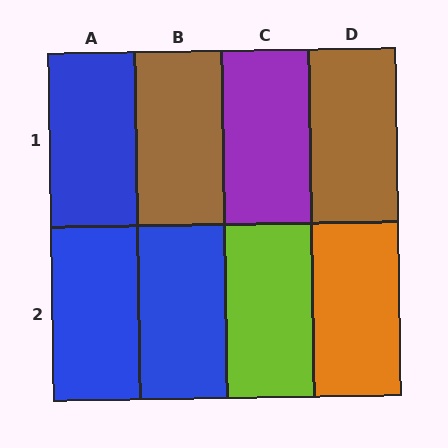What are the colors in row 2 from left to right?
Blue, blue, lime, orange.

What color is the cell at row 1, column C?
Purple.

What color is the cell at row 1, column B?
Brown.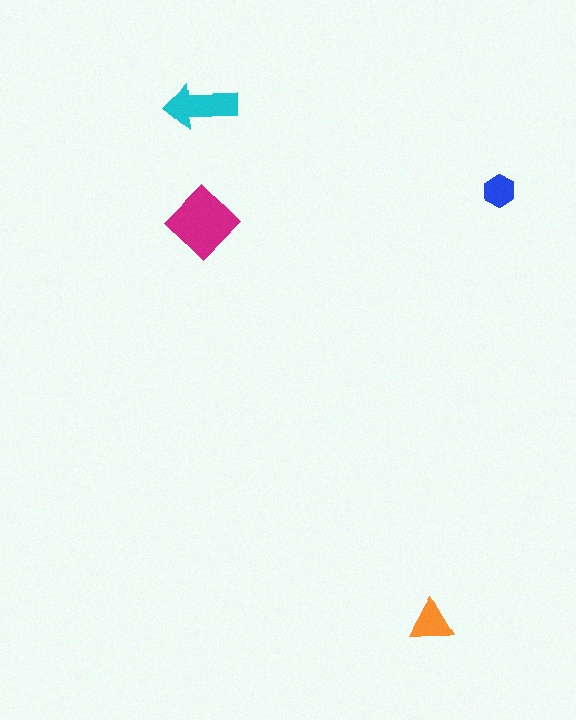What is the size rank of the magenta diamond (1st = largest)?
1st.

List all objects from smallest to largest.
The blue hexagon, the orange triangle, the cyan arrow, the magenta diamond.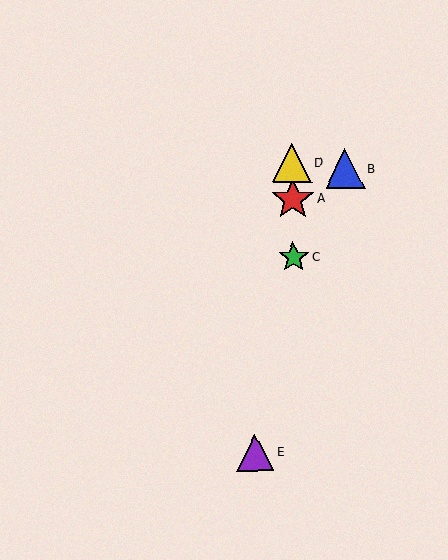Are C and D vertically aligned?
Yes, both are at x≈294.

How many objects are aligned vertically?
3 objects (A, C, D) are aligned vertically.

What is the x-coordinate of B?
Object B is at x≈345.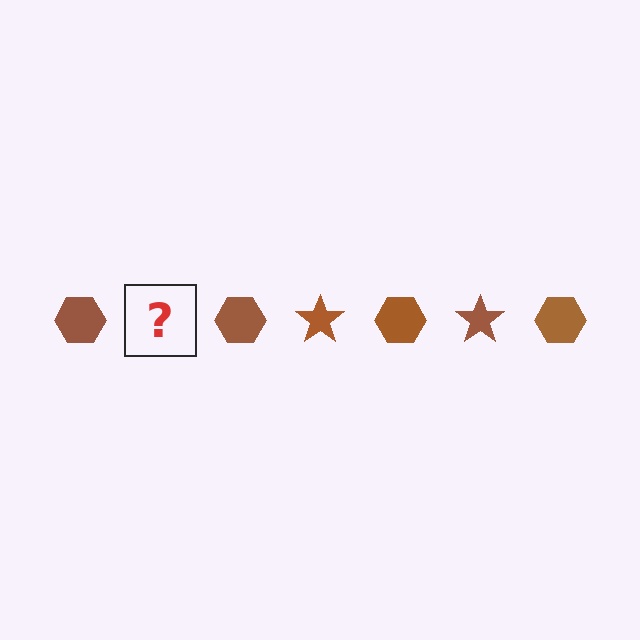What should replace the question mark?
The question mark should be replaced with a brown star.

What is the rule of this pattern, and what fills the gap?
The rule is that the pattern cycles through hexagon, star shapes in brown. The gap should be filled with a brown star.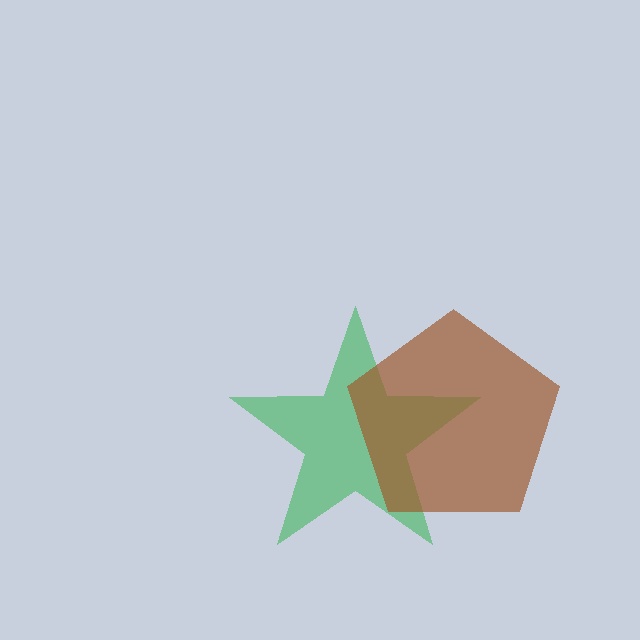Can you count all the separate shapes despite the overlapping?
Yes, there are 2 separate shapes.